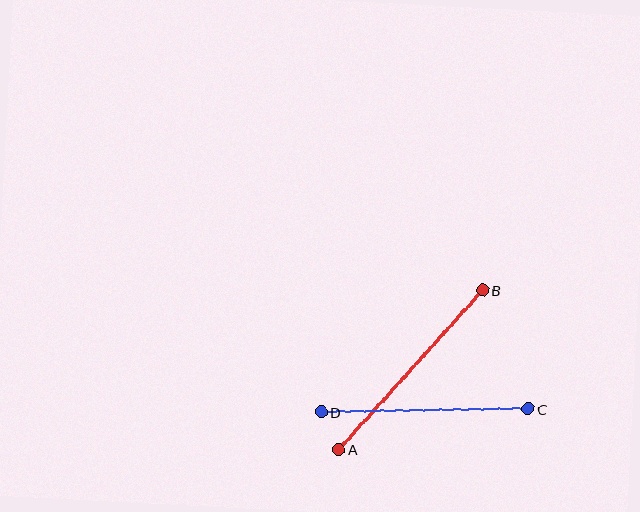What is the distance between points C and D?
The distance is approximately 207 pixels.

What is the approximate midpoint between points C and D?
The midpoint is at approximately (425, 410) pixels.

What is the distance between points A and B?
The distance is approximately 215 pixels.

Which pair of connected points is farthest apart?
Points A and B are farthest apart.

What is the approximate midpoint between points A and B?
The midpoint is at approximately (411, 370) pixels.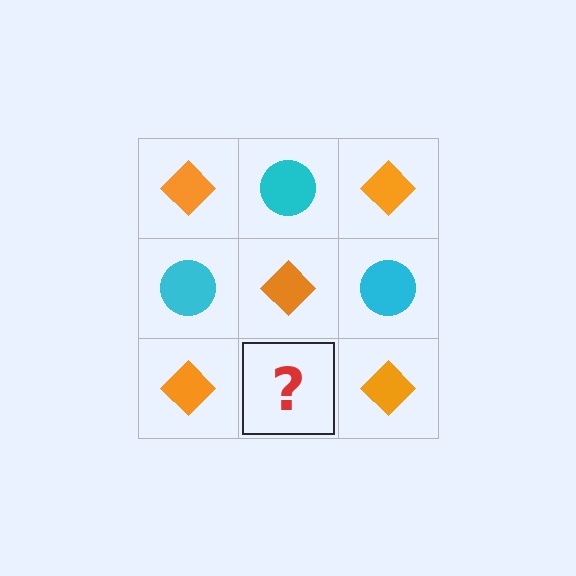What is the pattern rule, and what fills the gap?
The rule is that it alternates orange diamond and cyan circle in a checkerboard pattern. The gap should be filled with a cyan circle.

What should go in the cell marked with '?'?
The missing cell should contain a cyan circle.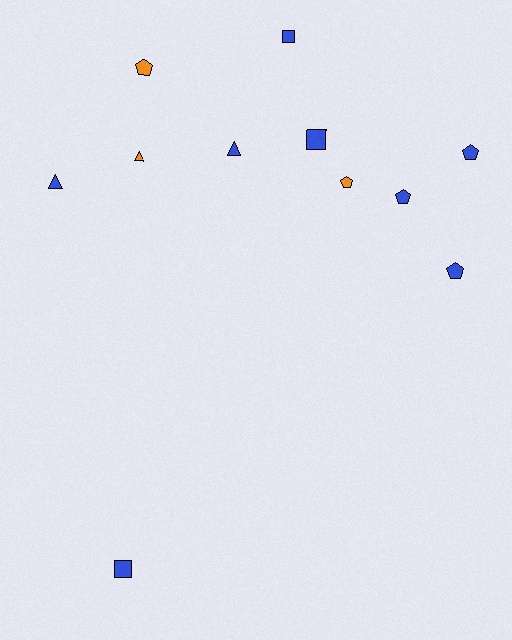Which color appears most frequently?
Blue, with 8 objects.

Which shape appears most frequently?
Pentagon, with 5 objects.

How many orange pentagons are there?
There are 2 orange pentagons.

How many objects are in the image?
There are 11 objects.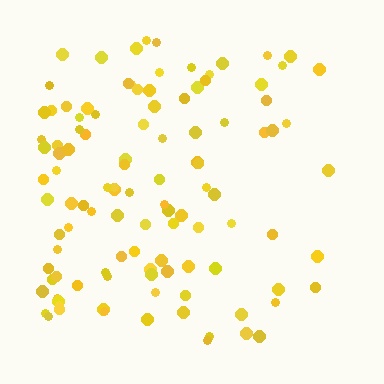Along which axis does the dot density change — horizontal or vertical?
Horizontal.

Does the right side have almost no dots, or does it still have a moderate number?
Still a moderate number, just noticeably fewer than the left.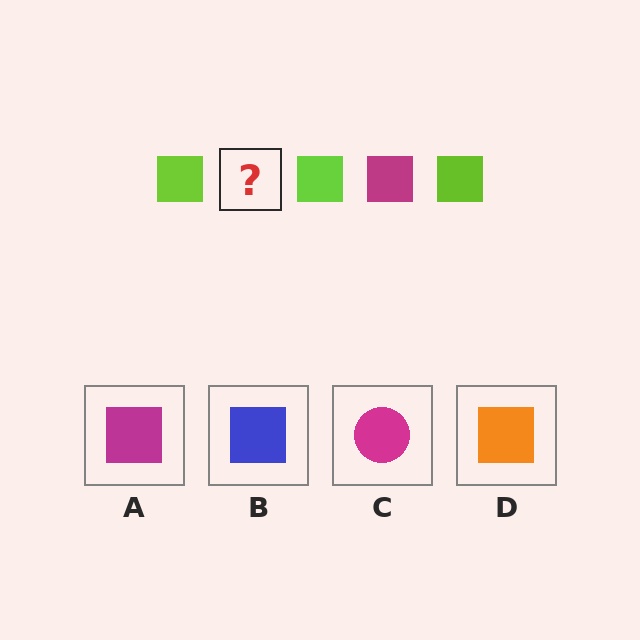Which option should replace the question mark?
Option A.